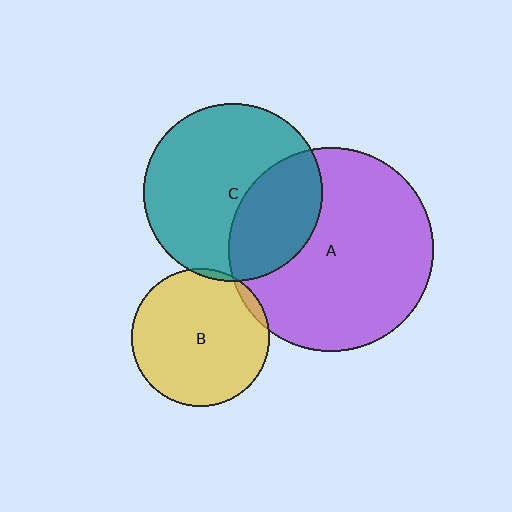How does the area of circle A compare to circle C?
Approximately 1.3 times.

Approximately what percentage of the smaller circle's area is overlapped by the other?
Approximately 35%.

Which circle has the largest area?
Circle A (purple).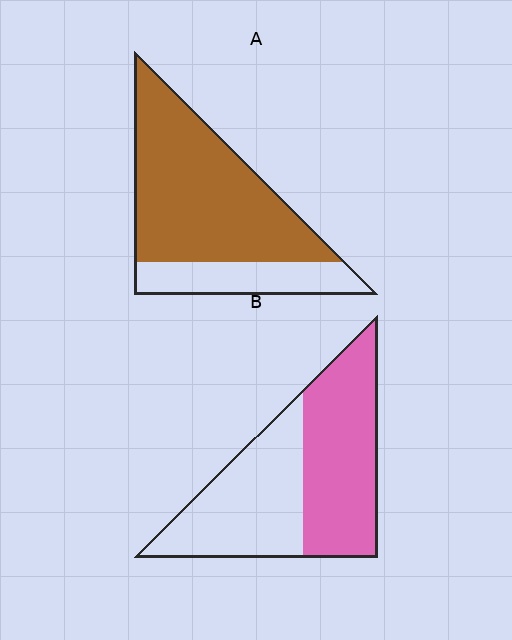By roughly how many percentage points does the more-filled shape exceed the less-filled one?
By roughly 25 percentage points (A over B).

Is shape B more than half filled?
Roughly half.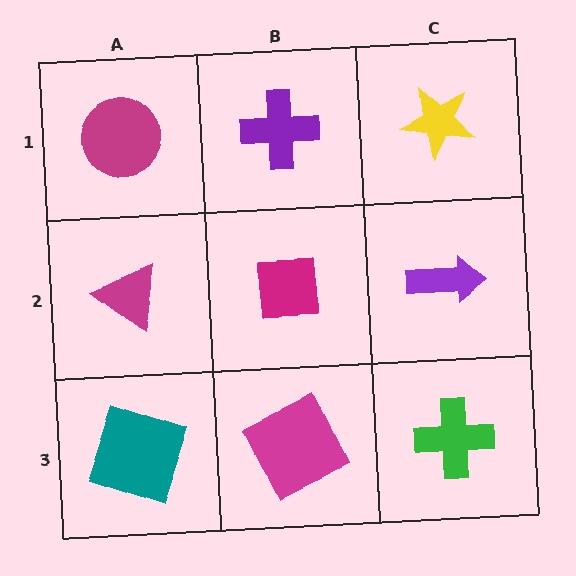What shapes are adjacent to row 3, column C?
A purple arrow (row 2, column C), a magenta square (row 3, column B).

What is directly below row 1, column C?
A purple arrow.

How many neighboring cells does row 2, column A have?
3.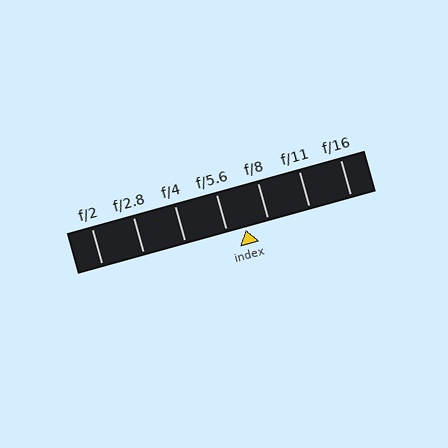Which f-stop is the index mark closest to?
The index mark is closest to f/5.6.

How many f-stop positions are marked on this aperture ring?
There are 7 f-stop positions marked.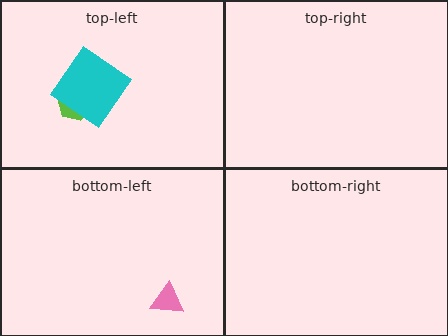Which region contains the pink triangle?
The bottom-left region.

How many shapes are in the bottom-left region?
1.